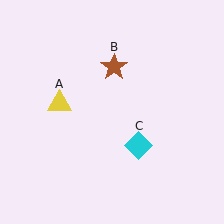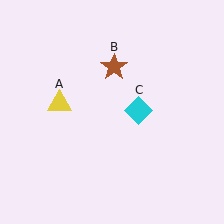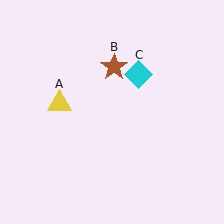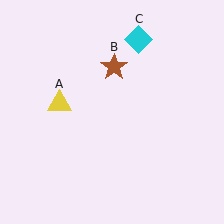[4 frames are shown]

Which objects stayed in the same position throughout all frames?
Yellow triangle (object A) and brown star (object B) remained stationary.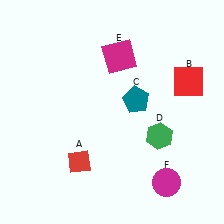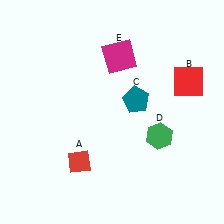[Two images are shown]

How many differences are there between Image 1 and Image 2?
There is 1 difference between the two images.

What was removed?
The magenta circle (F) was removed in Image 2.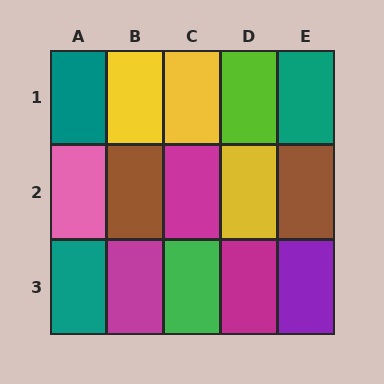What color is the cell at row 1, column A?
Teal.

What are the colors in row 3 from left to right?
Teal, magenta, green, magenta, purple.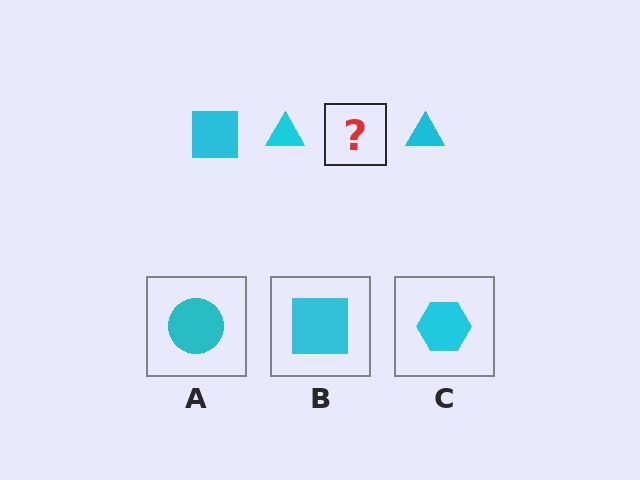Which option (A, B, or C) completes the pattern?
B.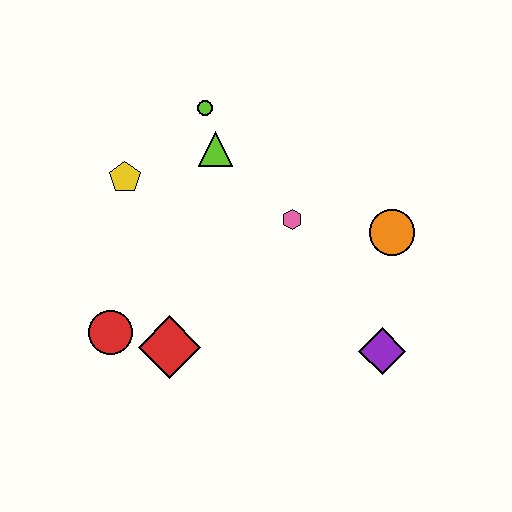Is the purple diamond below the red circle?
Yes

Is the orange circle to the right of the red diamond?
Yes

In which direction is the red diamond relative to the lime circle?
The red diamond is below the lime circle.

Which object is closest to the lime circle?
The lime triangle is closest to the lime circle.